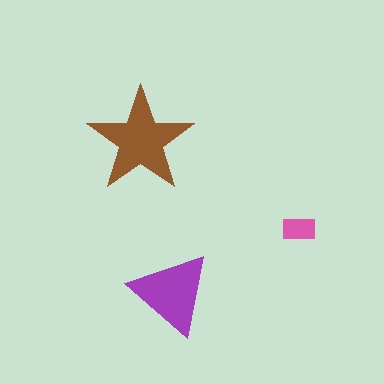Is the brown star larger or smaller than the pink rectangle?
Larger.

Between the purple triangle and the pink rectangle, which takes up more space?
The purple triangle.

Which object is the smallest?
The pink rectangle.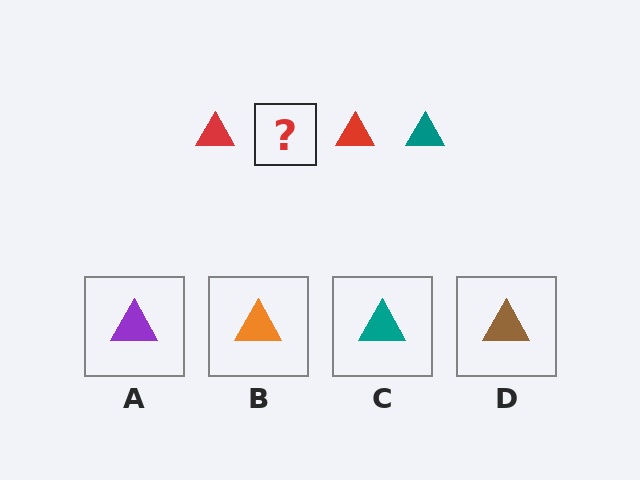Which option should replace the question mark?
Option C.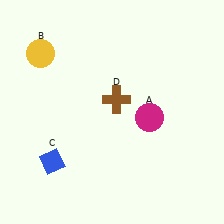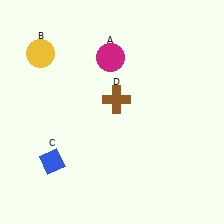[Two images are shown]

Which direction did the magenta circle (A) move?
The magenta circle (A) moved up.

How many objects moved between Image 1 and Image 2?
1 object moved between the two images.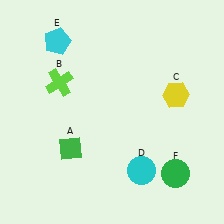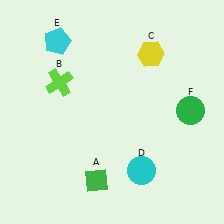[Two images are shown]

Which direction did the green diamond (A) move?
The green diamond (A) moved down.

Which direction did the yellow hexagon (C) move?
The yellow hexagon (C) moved up.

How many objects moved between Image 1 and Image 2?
3 objects moved between the two images.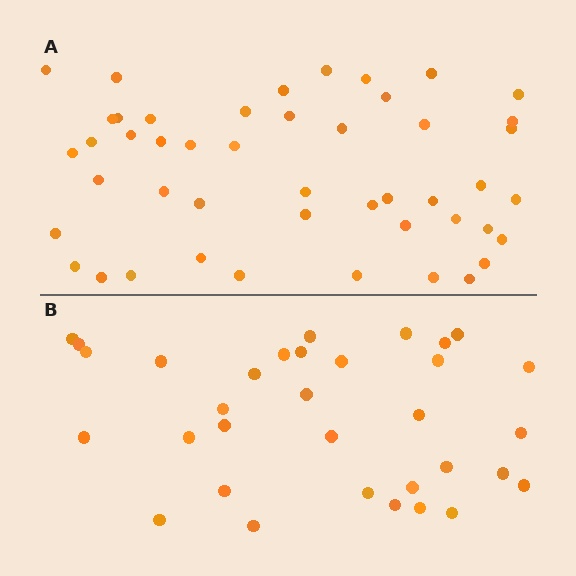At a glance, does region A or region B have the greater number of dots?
Region A (the top region) has more dots.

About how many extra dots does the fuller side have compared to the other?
Region A has approximately 15 more dots than region B.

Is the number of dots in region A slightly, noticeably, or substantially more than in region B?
Region A has noticeably more, but not dramatically so. The ratio is roughly 1.4 to 1.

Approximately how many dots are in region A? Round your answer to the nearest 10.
About 50 dots. (The exact count is 47, which rounds to 50.)